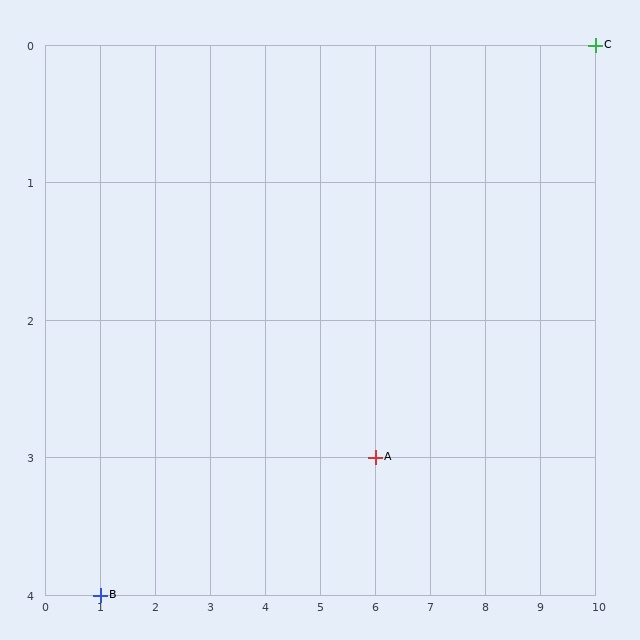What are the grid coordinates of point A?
Point A is at grid coordinates (6, 3).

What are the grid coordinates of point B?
Point B is at grid coordinates (1, 4).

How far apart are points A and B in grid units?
Points A and B are 5 columns and 1 row apart (about 5.1 grid units diagonally).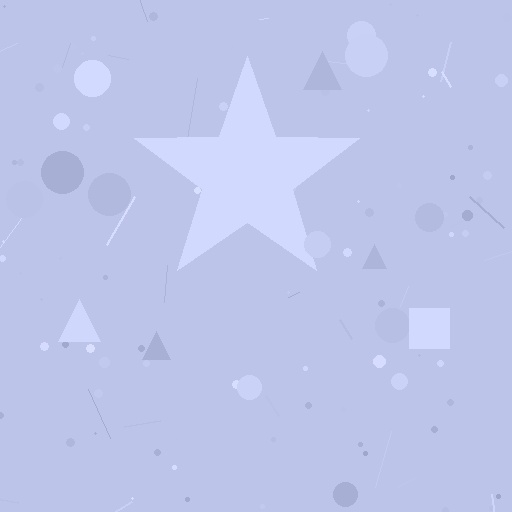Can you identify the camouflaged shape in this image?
The camouflaged shape is a star.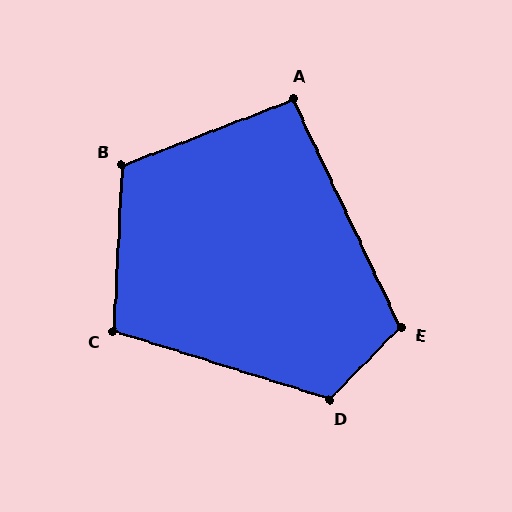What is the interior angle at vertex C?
Approximately 104 degrees (obtuse).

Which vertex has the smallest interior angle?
A, at approximately 94 degrees.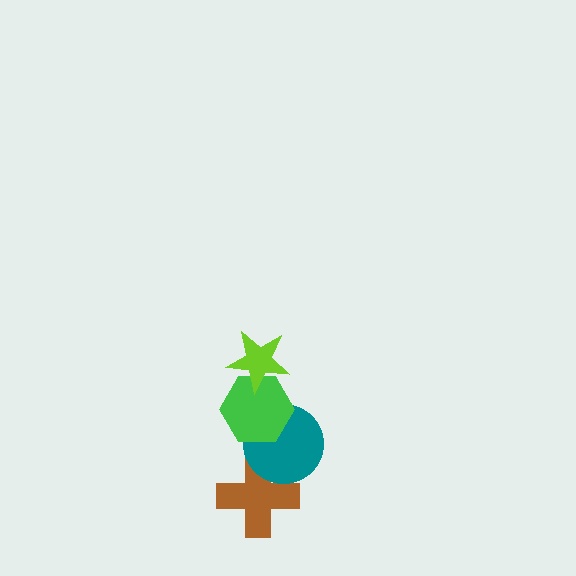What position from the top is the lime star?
The lime star is 1st from the top.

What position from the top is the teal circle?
The teal circle is 3rd from the top.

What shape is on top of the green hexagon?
The lime star is on top of the green hexagon.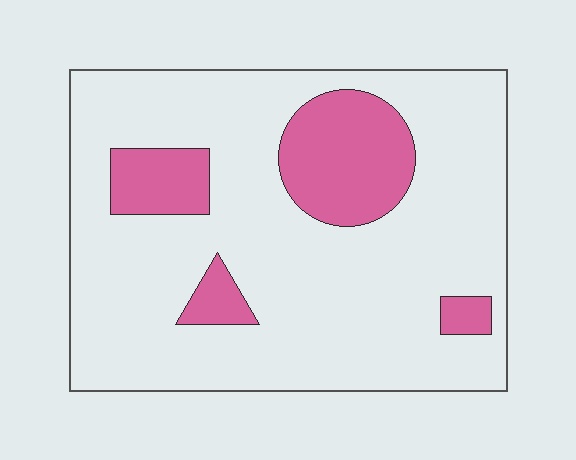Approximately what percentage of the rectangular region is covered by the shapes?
Approximately 20%.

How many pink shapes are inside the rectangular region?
4.